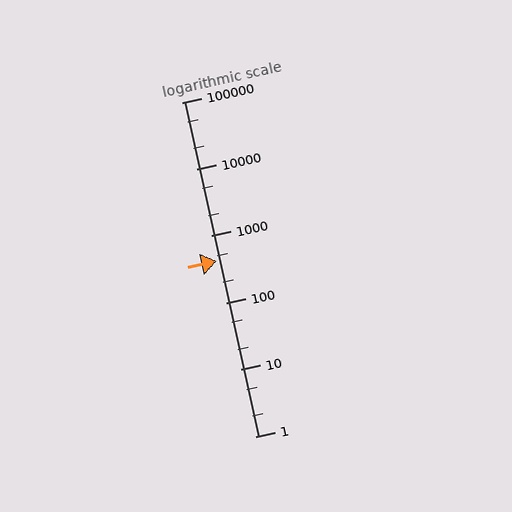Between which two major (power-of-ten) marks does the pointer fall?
The pointer is between 100 and 1000.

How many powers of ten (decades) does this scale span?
The scale spans 5 decades, from 1 to 100000.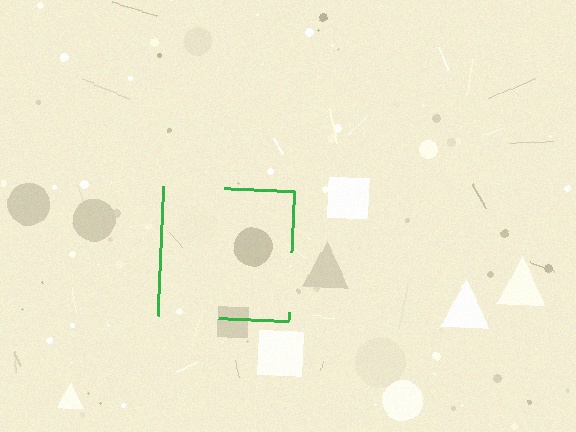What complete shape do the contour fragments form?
The contour fragments form a square.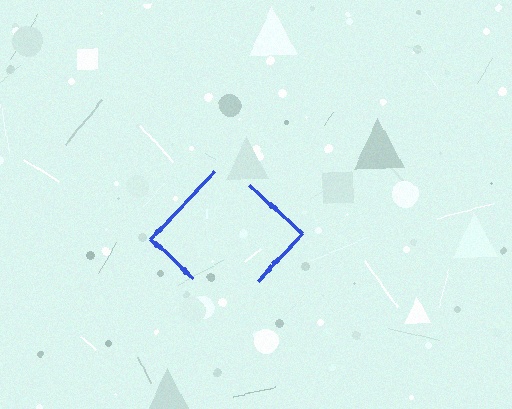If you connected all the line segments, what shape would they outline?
They would outline a diamond.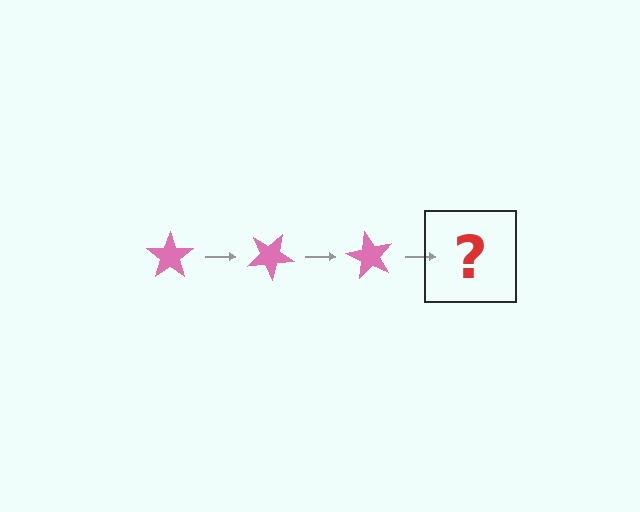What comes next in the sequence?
The next element should be a pink star rotated 90 degrees.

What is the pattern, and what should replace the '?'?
The pattern is that the star rotates 30 degrees each step. The '?' should be a pink star rotated 90 degrees.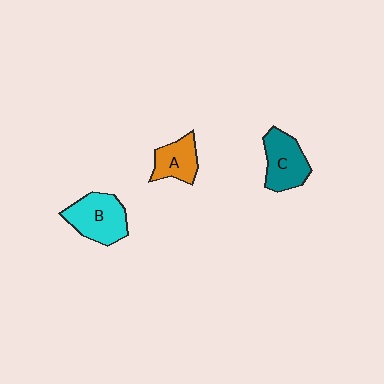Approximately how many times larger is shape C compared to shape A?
Approximately 1.3 times.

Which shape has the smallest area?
Shape A (orange).